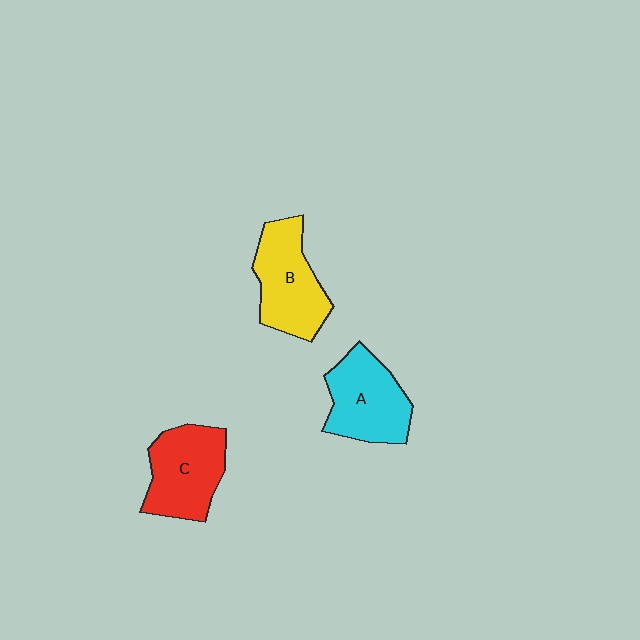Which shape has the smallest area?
Shape A (cyan).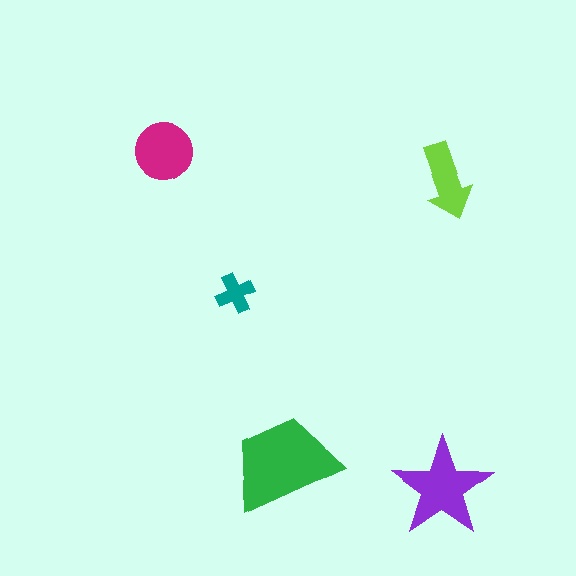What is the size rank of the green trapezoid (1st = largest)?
1st.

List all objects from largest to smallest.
The green trapezoid, the purple star, the magenta circle, the lime arrow, the teal cross.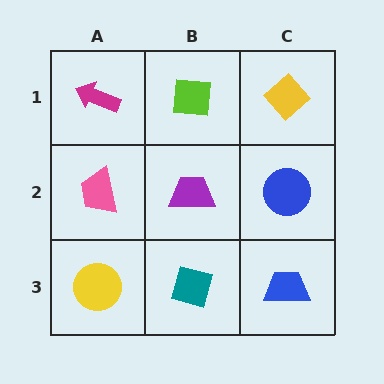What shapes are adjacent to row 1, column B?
A purple trapezoid (row 2, column B), a magenta arrow (row 1, column A), a yellow diamond (row 1, column C).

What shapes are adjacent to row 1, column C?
A blue circle (row 2, column C), a lime square (row 1, column B).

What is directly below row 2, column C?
A blue trapezoid.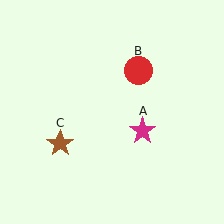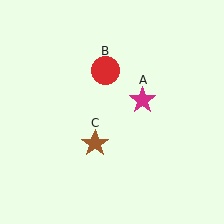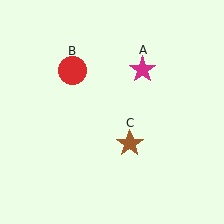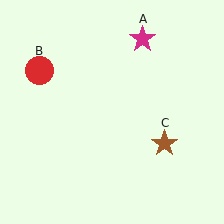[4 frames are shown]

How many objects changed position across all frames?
3 objects changed position: magenta star (object A), red circle (object B), brown star (object C).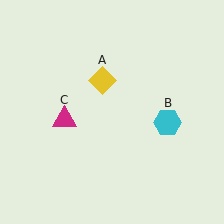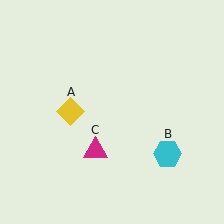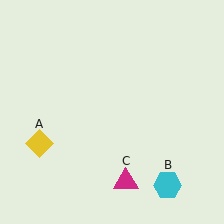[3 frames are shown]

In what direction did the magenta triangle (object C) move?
The magenta triangle (object C) moved down and to the right.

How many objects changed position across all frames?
3 objects changed position: yellow diamond (object A), cyan hexagon (object B), magenta triangle (object C).